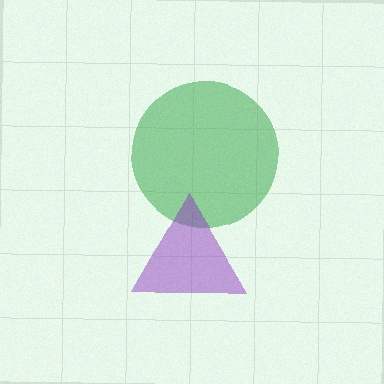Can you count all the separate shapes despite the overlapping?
Yes, there are 2 separate shapes.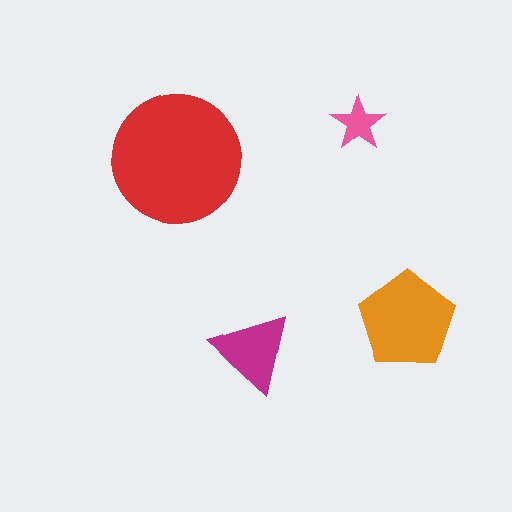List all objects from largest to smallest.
The red circle, the orange pentagon, the magenta triangle, the pink star.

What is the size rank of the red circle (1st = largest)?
1st.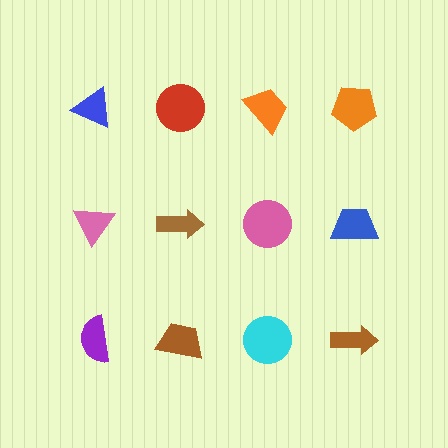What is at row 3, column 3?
A cyan circle.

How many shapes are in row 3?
4 shapes.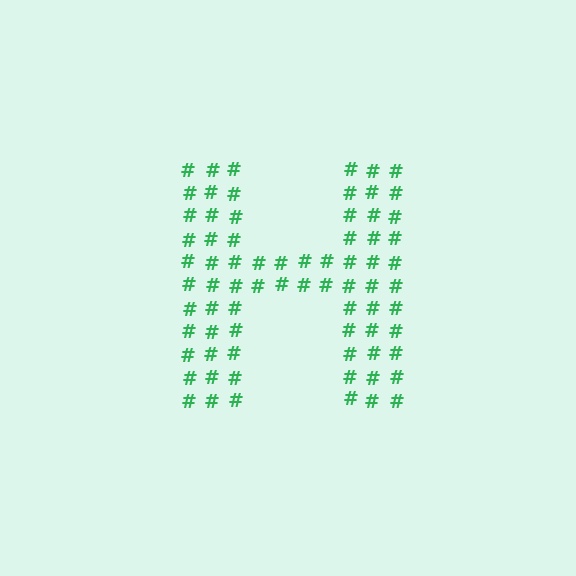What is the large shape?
The large shape is the letter H.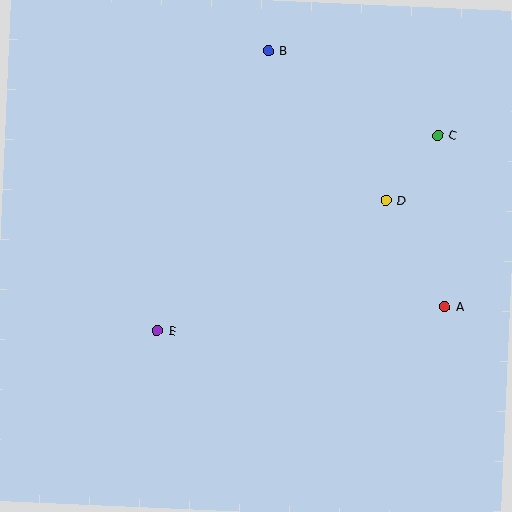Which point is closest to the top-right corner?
Point C is closest to the top-right corner.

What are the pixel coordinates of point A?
Point A is at (445, 306).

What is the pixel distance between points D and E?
The distance between D and E is 263 pixels.